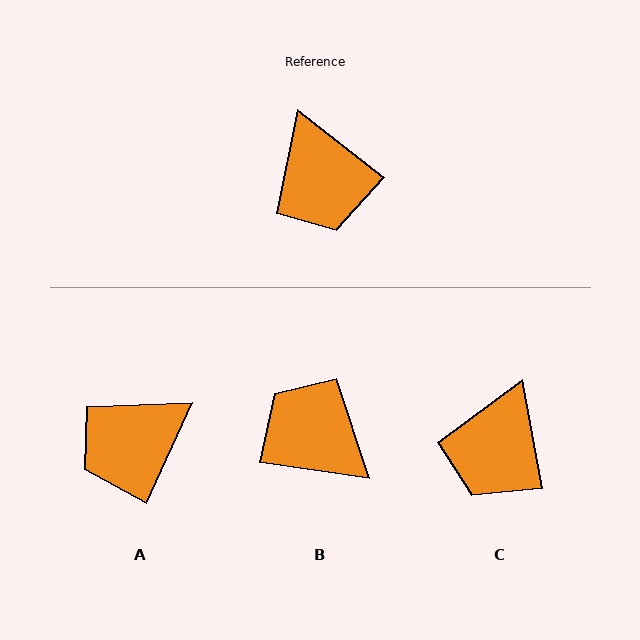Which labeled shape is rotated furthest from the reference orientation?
B, about 150 degrees away.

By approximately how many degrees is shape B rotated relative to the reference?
Approximately 150 degrees clockwise.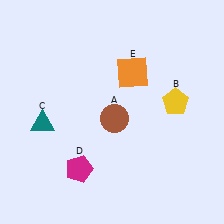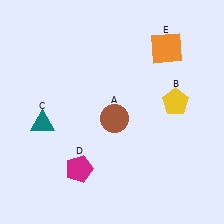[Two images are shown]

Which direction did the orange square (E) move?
The orange square (E) moved right.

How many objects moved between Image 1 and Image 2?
1 object moved between the two images.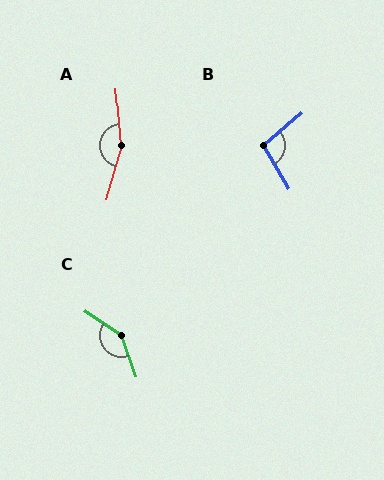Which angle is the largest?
A, at approximately 160 degrees.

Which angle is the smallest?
B, at approximately 100 degrees.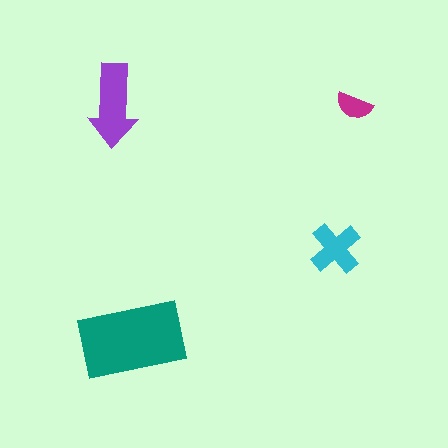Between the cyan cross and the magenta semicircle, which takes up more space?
The cyan cross.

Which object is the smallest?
The magenta semicircle.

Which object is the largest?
The teal rectangle.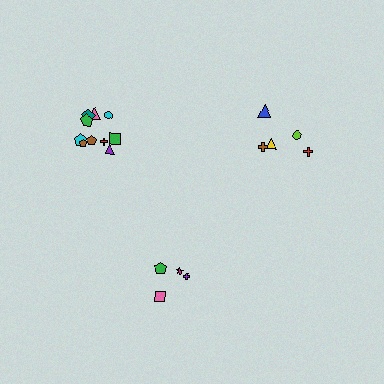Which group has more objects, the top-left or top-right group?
The top-left group.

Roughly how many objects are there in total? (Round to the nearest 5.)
Roughly 20 objects in total.